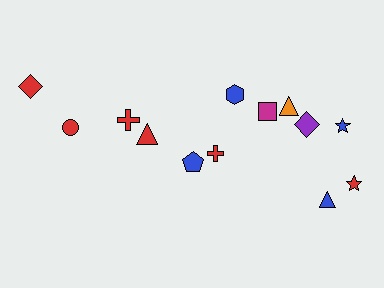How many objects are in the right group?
There are 8 objects.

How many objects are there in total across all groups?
There are 13 objects.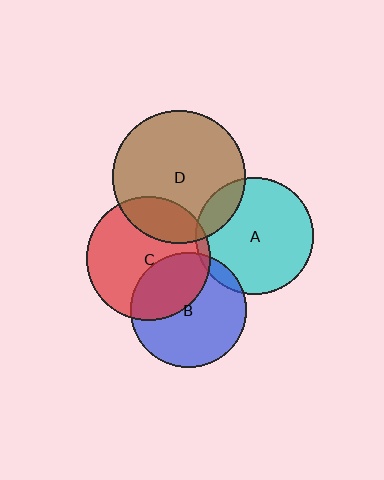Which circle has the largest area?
Circle D (brown).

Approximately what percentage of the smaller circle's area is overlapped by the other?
Approximately 5%.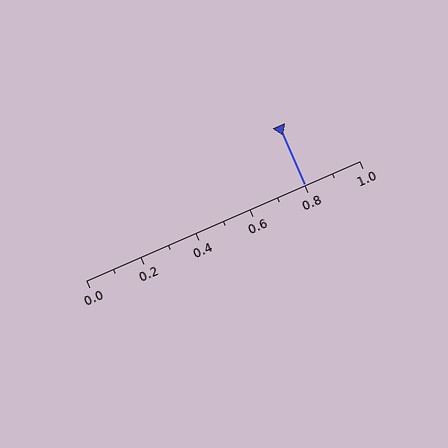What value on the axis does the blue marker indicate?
The marker indicates approximately 0.8.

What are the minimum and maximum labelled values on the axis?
The axis runs from 0.0 to 1.0.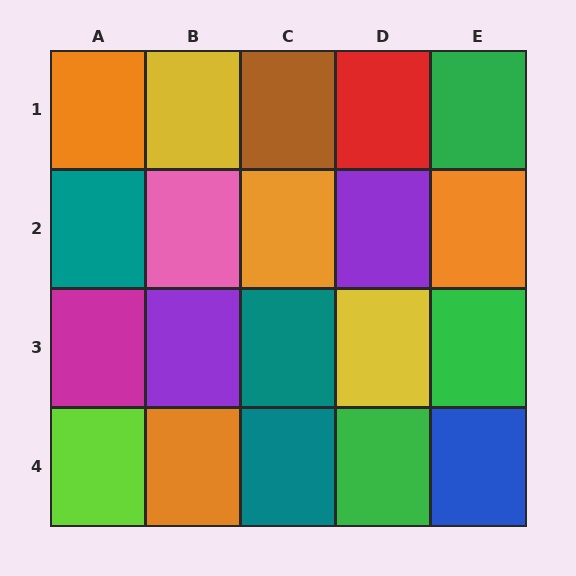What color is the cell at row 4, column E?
Blue.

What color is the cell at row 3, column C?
Teal.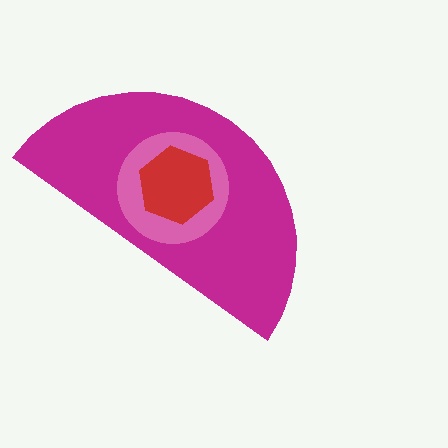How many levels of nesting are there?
3.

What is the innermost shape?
The red hexagon.